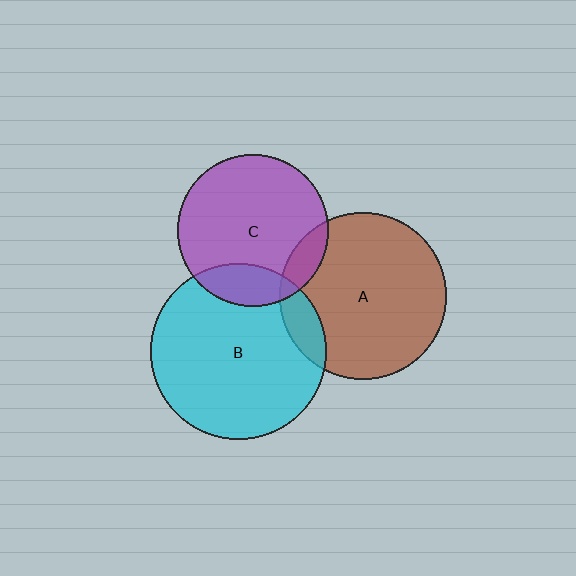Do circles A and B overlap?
Yes.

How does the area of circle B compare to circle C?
Approximately 1.3 times.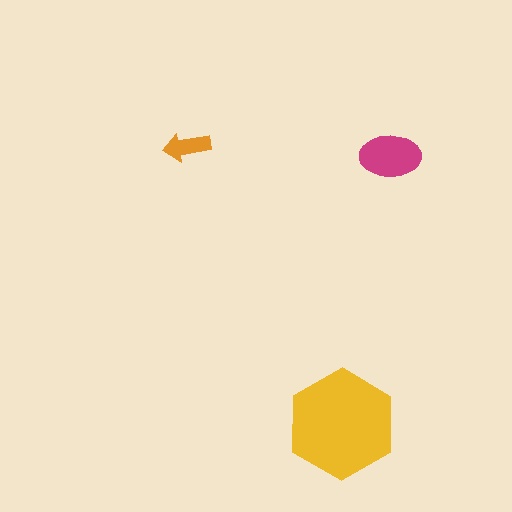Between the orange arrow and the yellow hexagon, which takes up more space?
The yellow hexagon.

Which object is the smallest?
The orange arrow.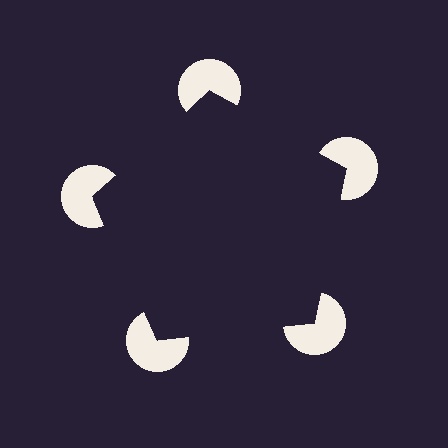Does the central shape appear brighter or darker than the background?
It typically appears slightly darker than the background, even though no actual brightness change is drawn.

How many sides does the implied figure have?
5 sides.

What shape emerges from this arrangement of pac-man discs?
An illusory pentagon — its edges are inferred from the aligned wedge cuts in the pac-man discs, not physically drawn.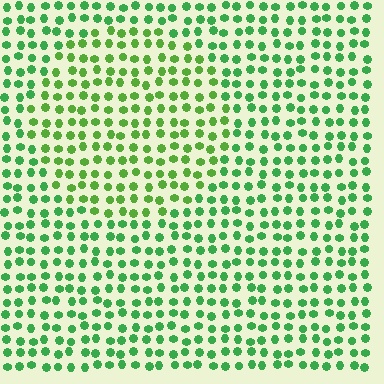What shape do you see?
I see a circle.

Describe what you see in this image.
The image is filled with small green elements in a uniform arrangement. A circle-shaped region is visible where the elements are tinted to a slightly different hue, forming a subtle color boundary.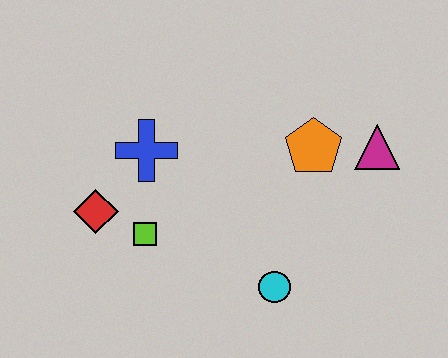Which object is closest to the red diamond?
The lime square is closest to the red diamond.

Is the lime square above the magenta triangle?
No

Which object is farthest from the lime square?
The magenta triangle is farthest from the lime square.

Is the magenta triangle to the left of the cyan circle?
No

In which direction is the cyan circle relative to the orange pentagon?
The cyan circle is below the orange pentagon.